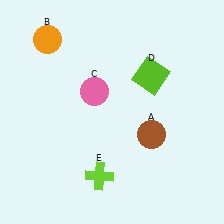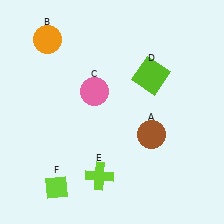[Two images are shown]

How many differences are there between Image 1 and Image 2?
There is 1 difference between the two images.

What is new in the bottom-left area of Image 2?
A lime diamond (F) was added in the bottom-left area of Image 2.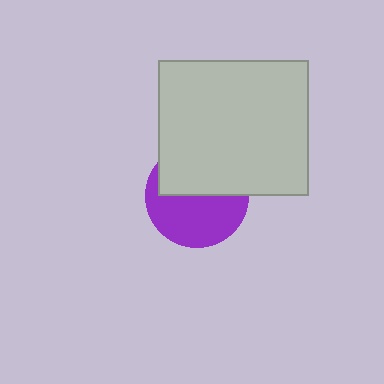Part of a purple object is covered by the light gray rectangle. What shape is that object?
It is a circle.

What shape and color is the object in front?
The object in front is a light gray rectangle.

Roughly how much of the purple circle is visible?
About half of it is visible (roughly 54%).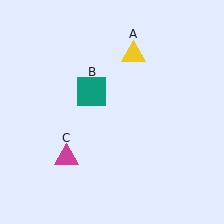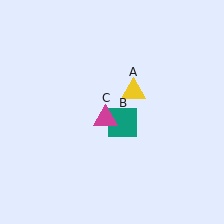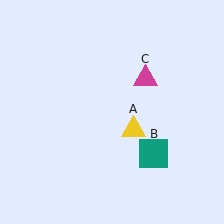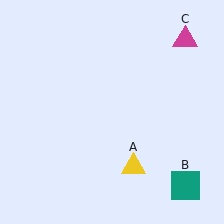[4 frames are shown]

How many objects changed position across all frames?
3 objects changed position: yellow triangle (object A), teal square (object B), magenta triangle (object C).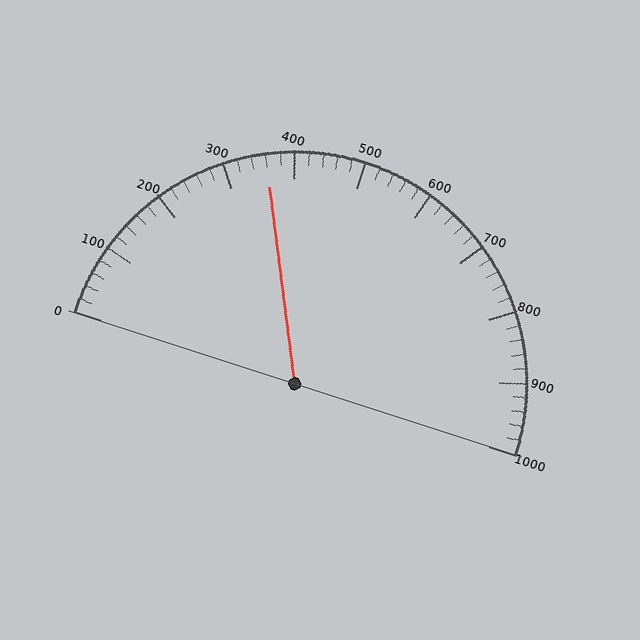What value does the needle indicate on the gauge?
The needle indicates approximately 360.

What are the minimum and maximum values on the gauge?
The gauge ranges from 0 to 1000.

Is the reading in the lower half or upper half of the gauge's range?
The reading is in the lower half of the range (0 to 1000).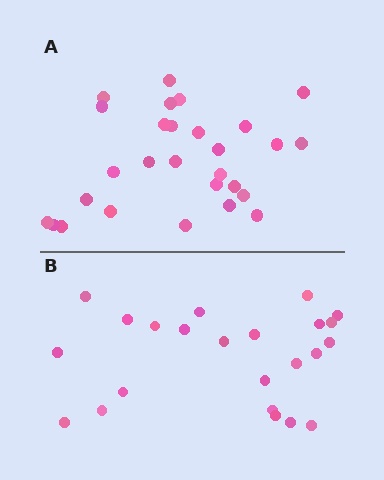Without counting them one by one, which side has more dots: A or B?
Region A (the top region) has more dots.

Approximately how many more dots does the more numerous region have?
Region A has about 5 more dots than region B.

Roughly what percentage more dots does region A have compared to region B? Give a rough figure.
About 20% more.